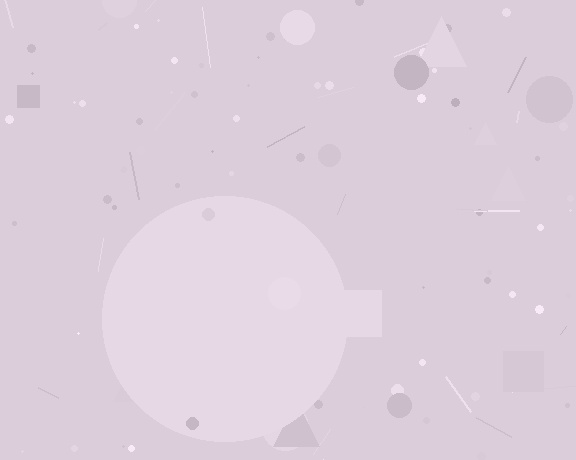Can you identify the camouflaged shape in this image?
The camouflaged shape is a circle.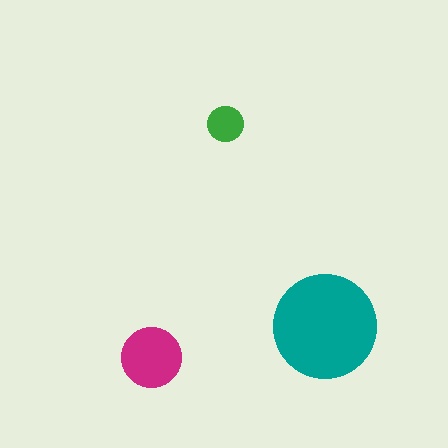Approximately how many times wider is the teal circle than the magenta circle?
About 1.5 times wider.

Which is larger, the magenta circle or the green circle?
The magenta one.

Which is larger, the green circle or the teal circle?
The teal one.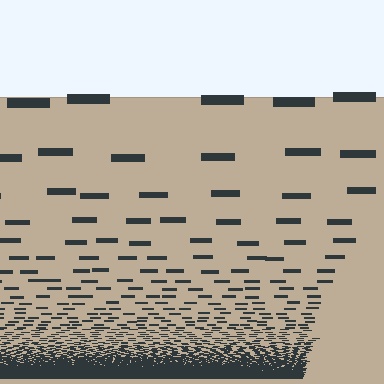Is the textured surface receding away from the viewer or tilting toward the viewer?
The surface appears to tilt toward the viewer. Texture elements get larger and sparser toward the top.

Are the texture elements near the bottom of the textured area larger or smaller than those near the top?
Smaller. The gradient is inverted — elements near the bottom are smaller and denser.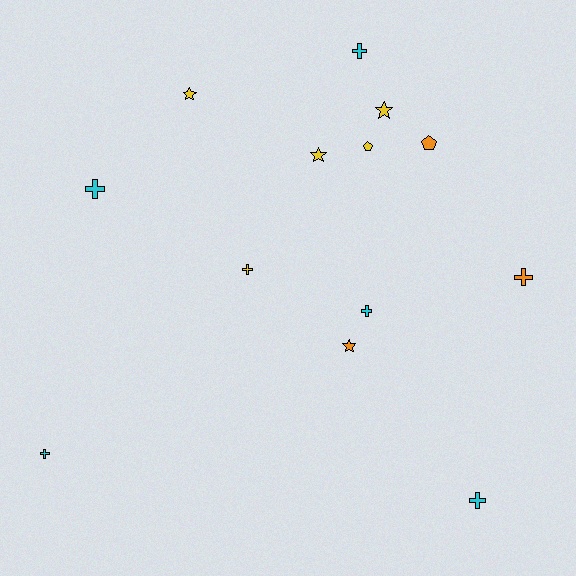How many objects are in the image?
There are 13 objects.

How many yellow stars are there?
There are 3 yellow stars.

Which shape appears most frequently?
Cross, with 7 objects.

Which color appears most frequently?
Cyan, with 5 objects.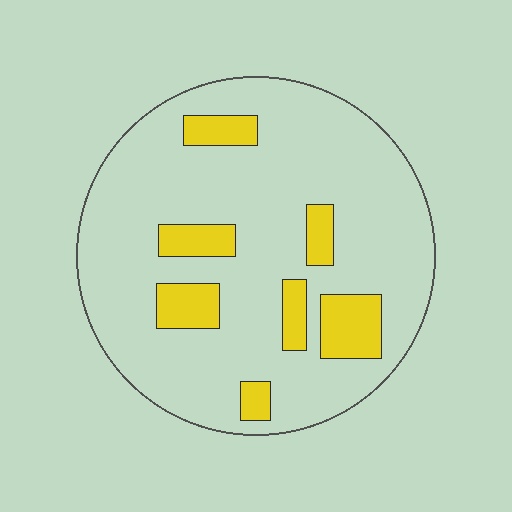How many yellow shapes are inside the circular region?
7.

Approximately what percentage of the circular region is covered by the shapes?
Approximately 15%.